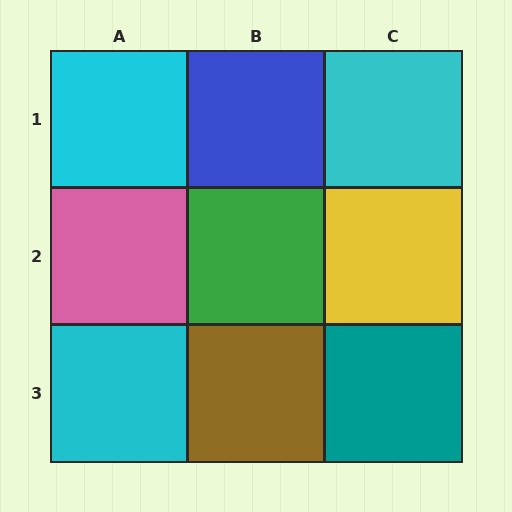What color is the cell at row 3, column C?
Teal.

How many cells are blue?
1 cell is blue.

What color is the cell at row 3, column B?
Brown.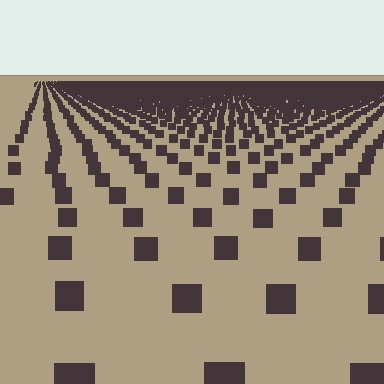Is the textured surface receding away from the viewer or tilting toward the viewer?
The surface is receding away from the viewer. Texture elements get smaller and denser toward the top.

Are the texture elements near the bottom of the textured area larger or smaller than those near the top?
Larger. Near the bottom, elements are closer to the viewer and appear at a bigger on-screen size.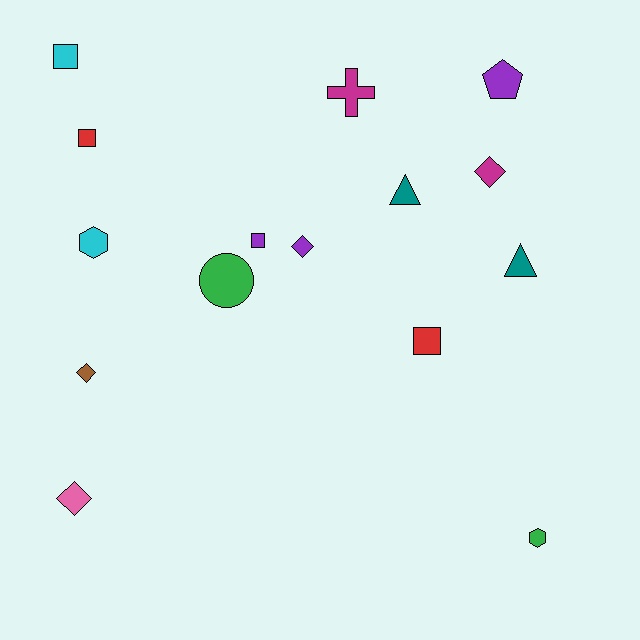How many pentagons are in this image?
There is 1 pentagon.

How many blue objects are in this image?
There are no blue objects.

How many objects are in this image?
There are 15 objects.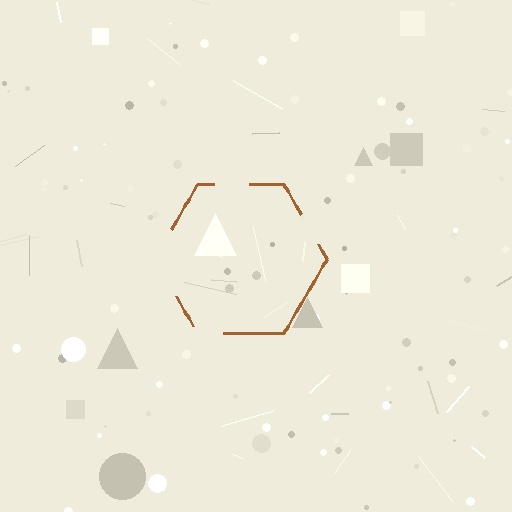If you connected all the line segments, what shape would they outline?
They would outline a hexagon.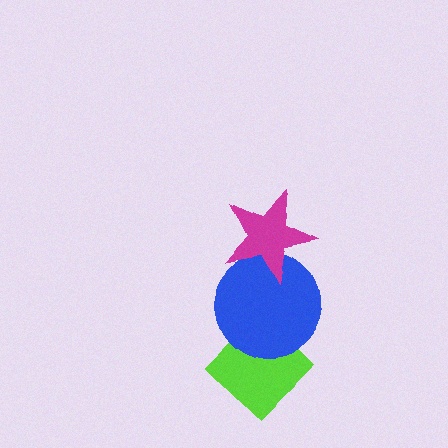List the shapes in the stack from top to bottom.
From top to bottom: the magenta star, the blue circle, the lime diamond.